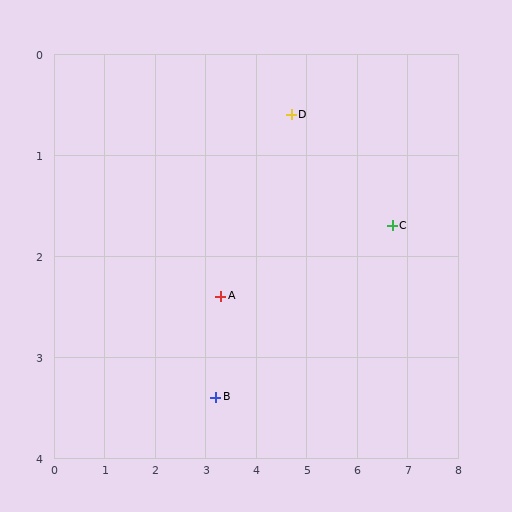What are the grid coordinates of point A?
Point A is at approximately (3.3, 2.4).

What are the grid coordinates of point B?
Point B is at approximately (3.2, 3.4).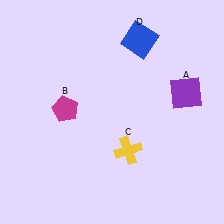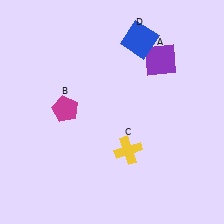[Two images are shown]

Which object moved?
The purple square (A) moved up.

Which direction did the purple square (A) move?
The purple square (A) moved up.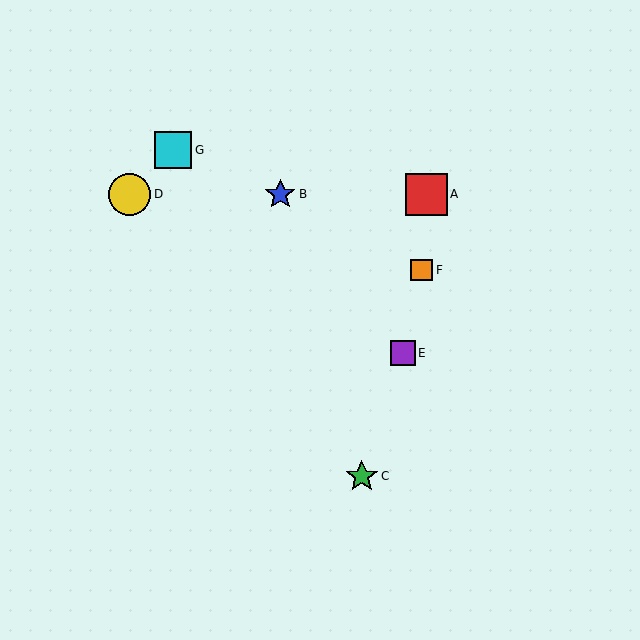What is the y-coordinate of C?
Object C is at y≈476.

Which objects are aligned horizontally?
Objects A, B, D are aligned horizontally.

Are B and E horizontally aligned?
No, B is at y≈194 and E is at y≈353.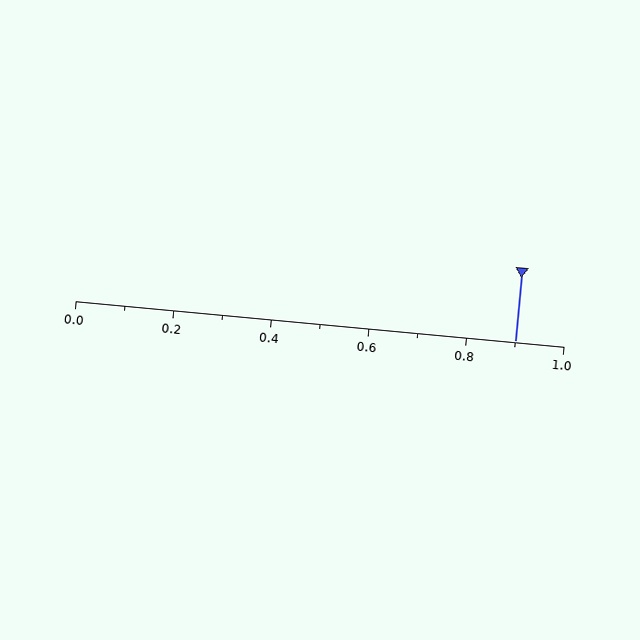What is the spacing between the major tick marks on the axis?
The major ticks are spaced 0.2 apart.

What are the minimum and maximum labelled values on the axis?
The axis runs from 0.0 to 1.0.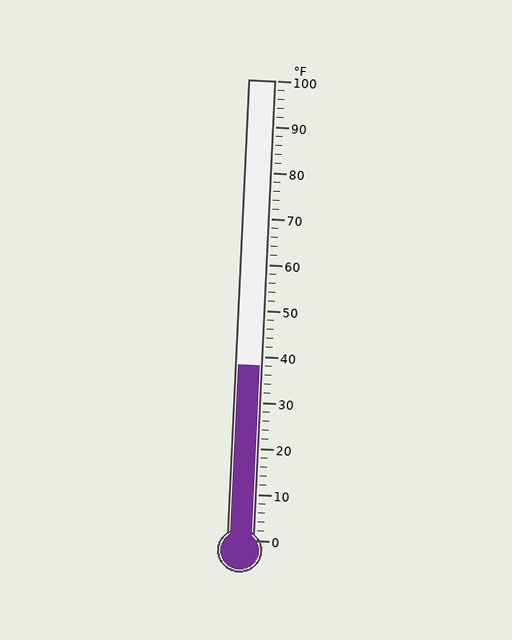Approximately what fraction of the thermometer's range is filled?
The thermometer is filled to approximately 40% of its range.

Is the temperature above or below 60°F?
The temperature is below 60°F.